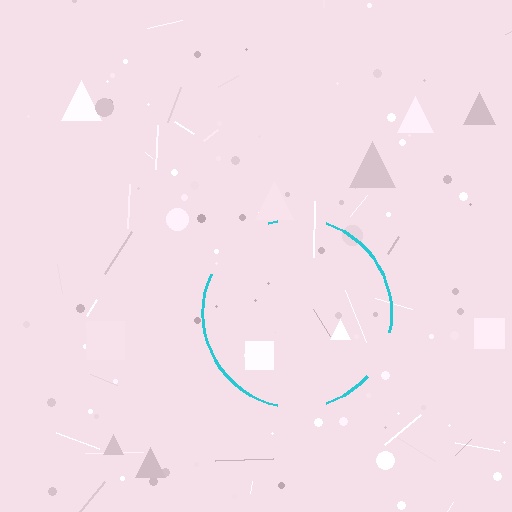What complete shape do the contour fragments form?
The contour fragments form a circle.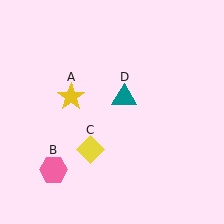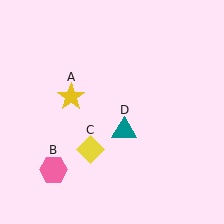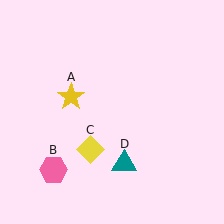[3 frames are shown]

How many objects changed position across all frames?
1 object changed position: teal triangle (object D).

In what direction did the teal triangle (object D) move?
The teal triangle (object D) moved down.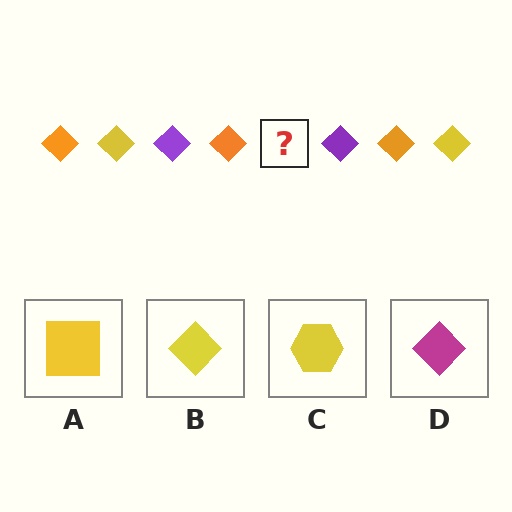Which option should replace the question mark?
Option B.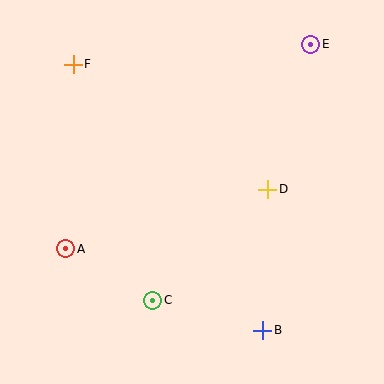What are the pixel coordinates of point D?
Point D is at (268, 189).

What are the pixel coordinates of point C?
Point C is at (153, 300).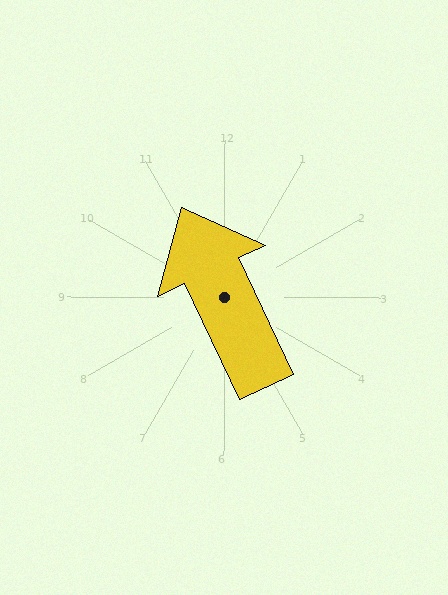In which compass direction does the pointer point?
Northwest.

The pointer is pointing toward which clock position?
Roughly 11 o'clock.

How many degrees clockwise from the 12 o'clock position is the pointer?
Approximately 335 degrees.